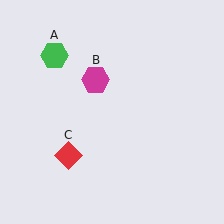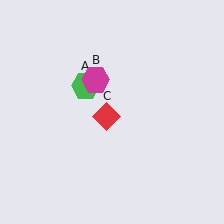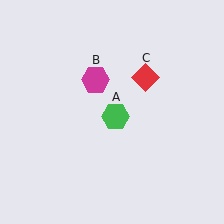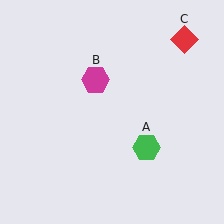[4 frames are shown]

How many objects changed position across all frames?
2 objects changed position: green hexagon (object A), red diamond (object C).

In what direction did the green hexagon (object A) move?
The green hexagon (object A) moved down and to the right.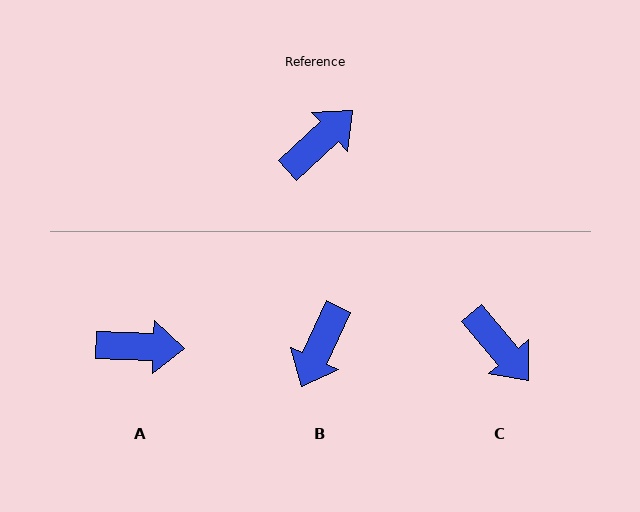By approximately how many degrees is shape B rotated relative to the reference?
Approximately 158 degrees clockwise.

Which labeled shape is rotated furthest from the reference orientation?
B, about 158 degrees away.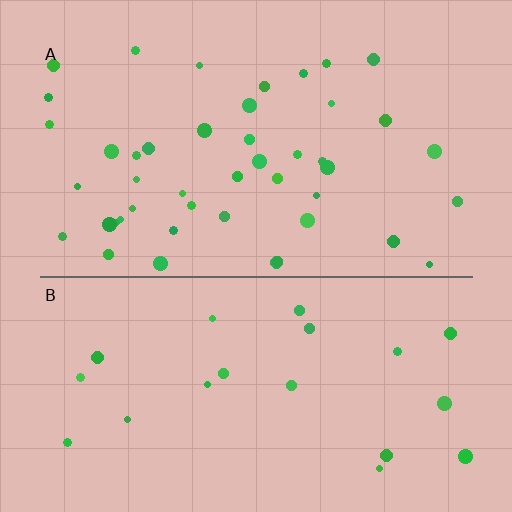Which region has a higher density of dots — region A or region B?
A (the top).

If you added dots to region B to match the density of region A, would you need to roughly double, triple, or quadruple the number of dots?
Approximately double.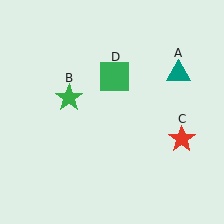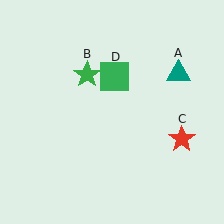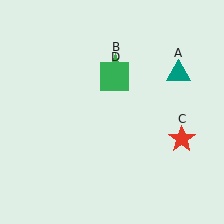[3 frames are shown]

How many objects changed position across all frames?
1 object changed position: green star (object B).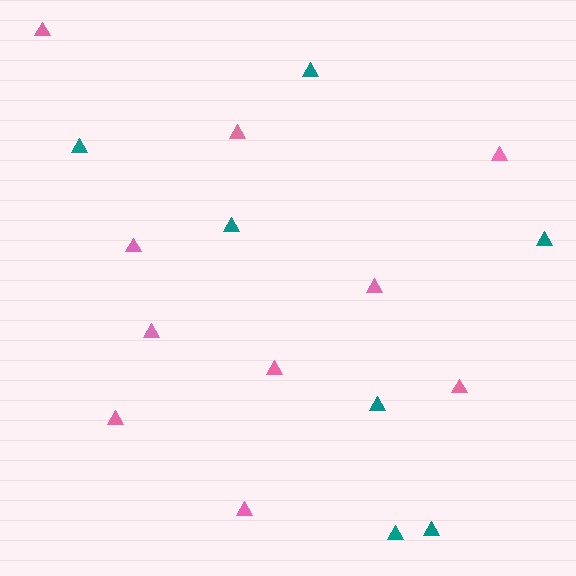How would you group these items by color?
There are 2 groups: one group of pink triangles (10) and one group of teal triangles (7).